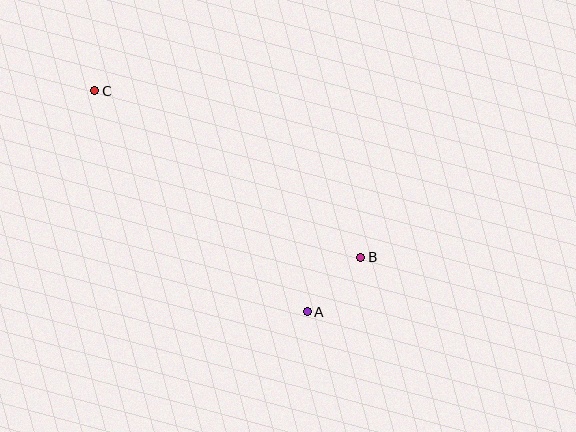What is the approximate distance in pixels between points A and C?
The distance between A and C is approximately 307 pixels.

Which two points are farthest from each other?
Points B and C are farthest from each other.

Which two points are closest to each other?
Points A and B are closest to each other.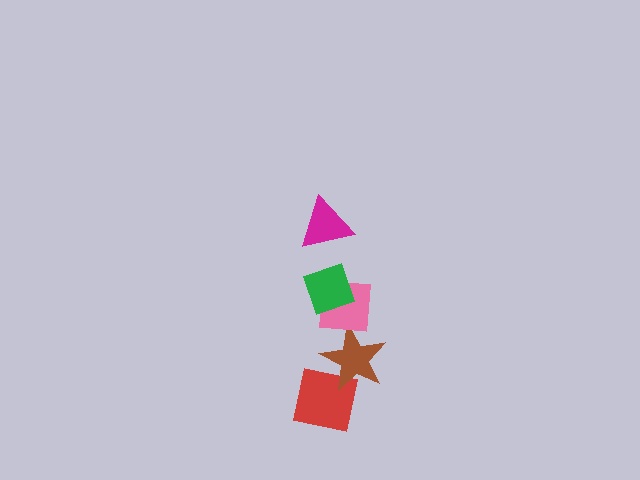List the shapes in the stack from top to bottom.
From top to bottom: the magenta triangle, the green diamond, the pink square, the brown star, the red square.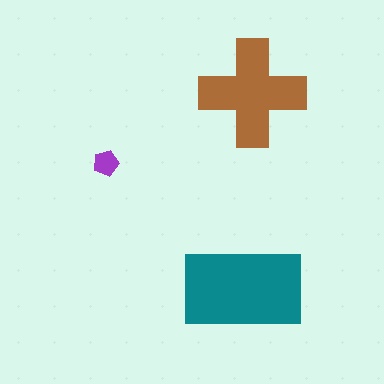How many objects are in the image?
There are 3 objects in the image.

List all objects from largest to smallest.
The teal rectangle, the brown cross, the purple pentagon.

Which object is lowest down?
The teal rectangle is bottommost.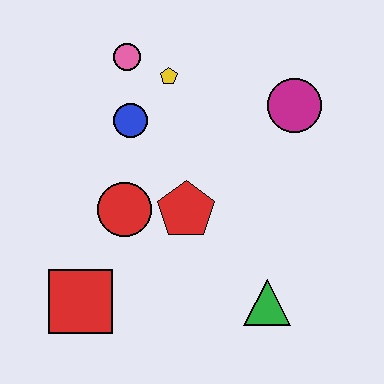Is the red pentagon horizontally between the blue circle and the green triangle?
Yes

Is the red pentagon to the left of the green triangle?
Yes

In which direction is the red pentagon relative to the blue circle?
The red pentagon is below the blue circle.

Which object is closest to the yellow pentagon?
The pink circle is closest to the yellow pentagon.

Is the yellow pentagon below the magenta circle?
No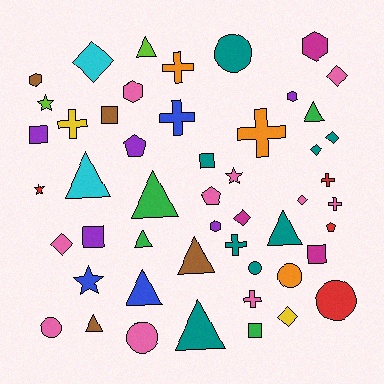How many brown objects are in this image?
There are 4 brown objects.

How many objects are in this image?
There are 50 objects.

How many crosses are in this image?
There are 8 crosses.